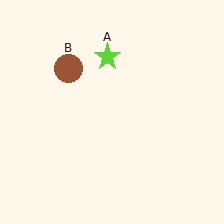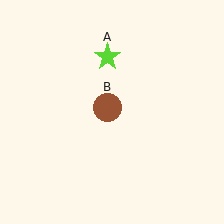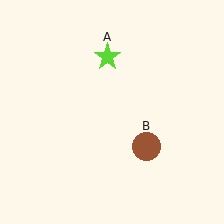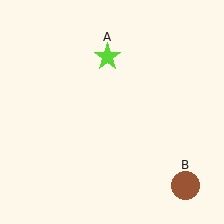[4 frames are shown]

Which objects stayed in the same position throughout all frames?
Lime star (object A) remained stationary.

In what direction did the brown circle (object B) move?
The brown circle (object B) moved down and to the right.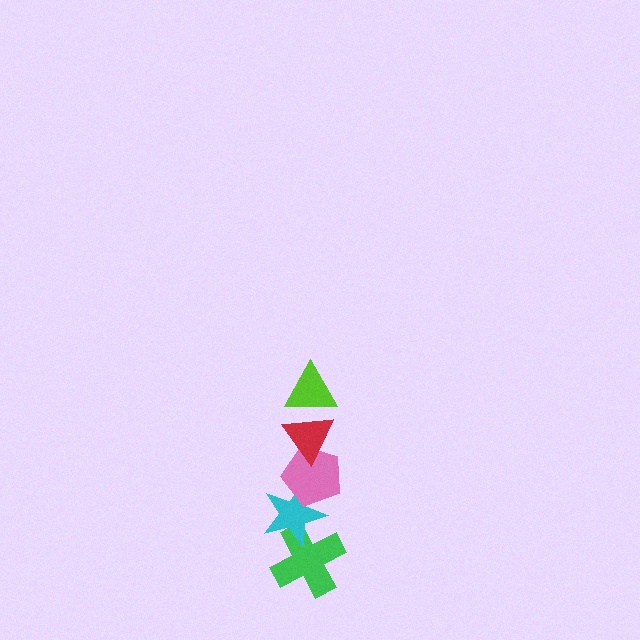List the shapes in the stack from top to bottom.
From top to bottom: the lime triangle, the red triangle, the pink pentagon, the cyan star, the green cross.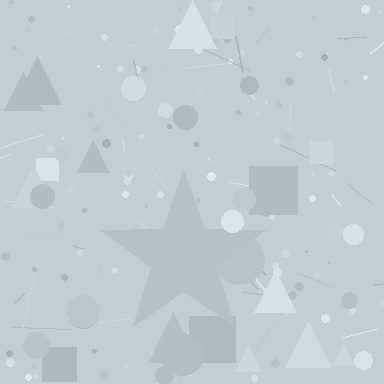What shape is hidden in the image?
A star is hidden in the image.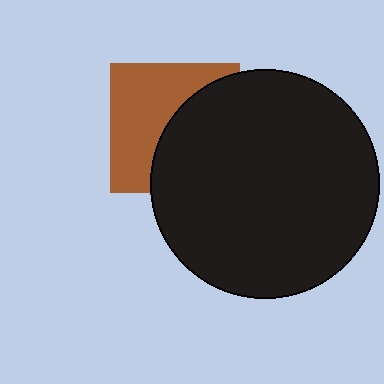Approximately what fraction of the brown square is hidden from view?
Roughly 49% of the brown square is hidden behind the black circle.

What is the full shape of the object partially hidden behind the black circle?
The partially hidden object is a brown square.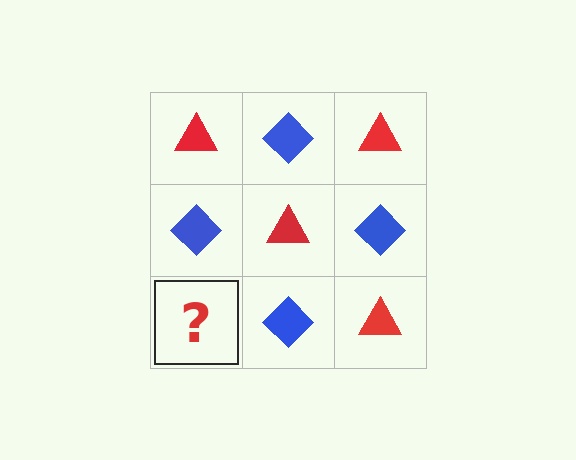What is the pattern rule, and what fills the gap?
The rule is that it alternates red triangle and blue diamond in a checkerboard pattern. The gap should be filled with a red triangle.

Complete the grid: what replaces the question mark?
The question mark should be replaced with a red triangle.